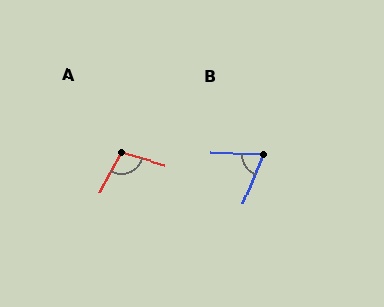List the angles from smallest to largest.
B (69°), A (104°).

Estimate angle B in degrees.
Approximately 69 degrees.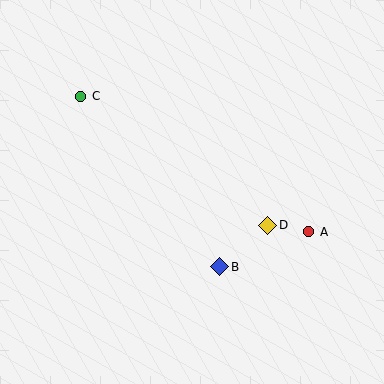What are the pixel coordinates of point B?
Point B is at (220, 267).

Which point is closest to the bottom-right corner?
Point A is closest to the bottom-right corner.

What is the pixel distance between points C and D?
The distance between C and D is 227 pixels.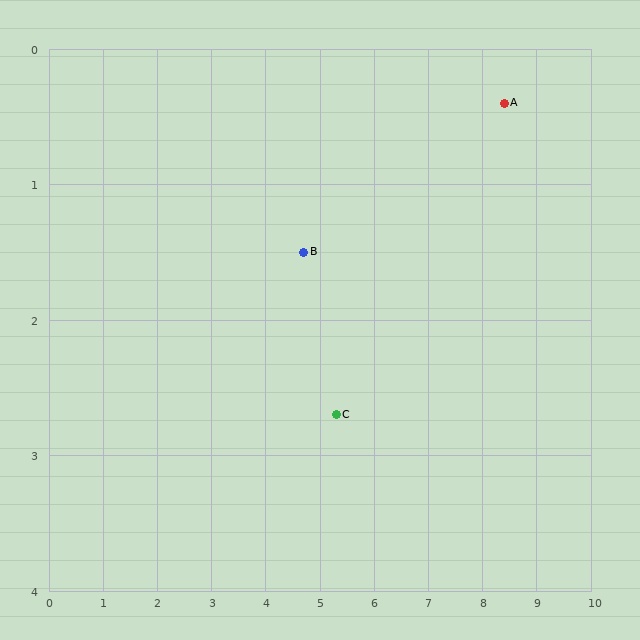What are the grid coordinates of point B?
Point B is at approximately (4.7, 1.5).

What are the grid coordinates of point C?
Point C is at approximately (5.3, 2.7).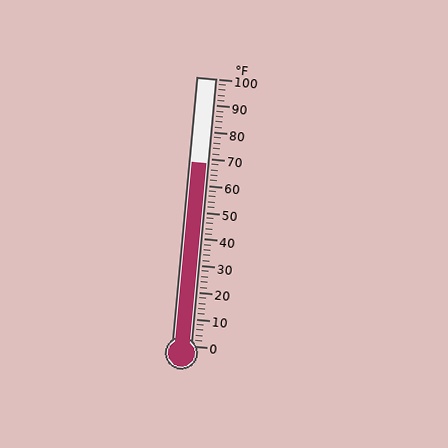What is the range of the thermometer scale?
The thermometer scale ranges from 0°F to 100°F.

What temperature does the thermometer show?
The thermometer shows approximately 68°F.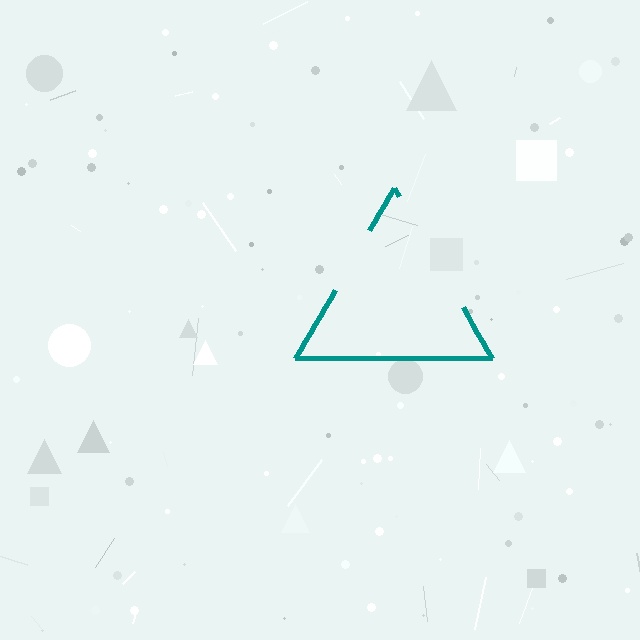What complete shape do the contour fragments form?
The contour fragments form a triangle.